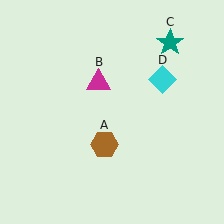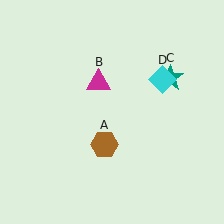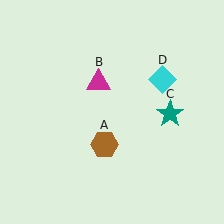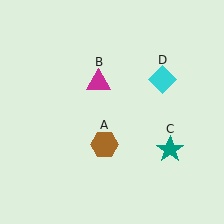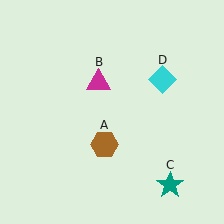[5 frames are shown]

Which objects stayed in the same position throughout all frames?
Brown hexagon (object A) and magenta triangle (object B) and cyan diamond (object D) remained stationary.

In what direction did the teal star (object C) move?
The teal star (object C) moved down.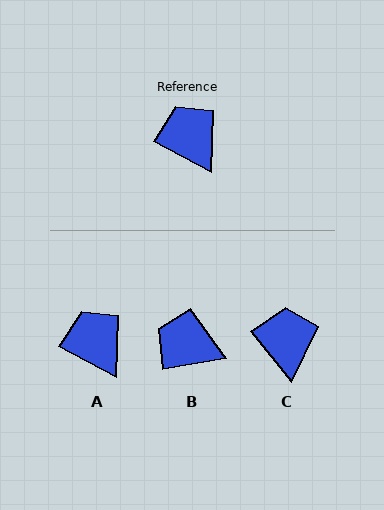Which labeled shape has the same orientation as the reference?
A.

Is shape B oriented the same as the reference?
No, it is off by about 38 degrees.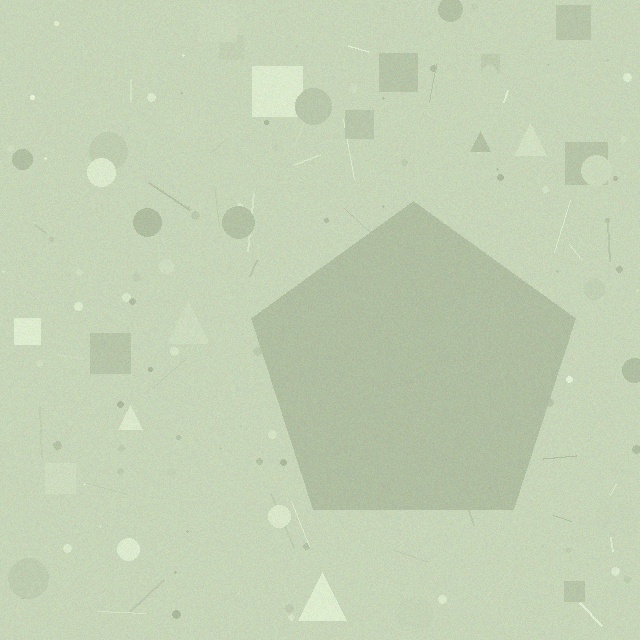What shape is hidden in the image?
A pentagon is hidden in the image.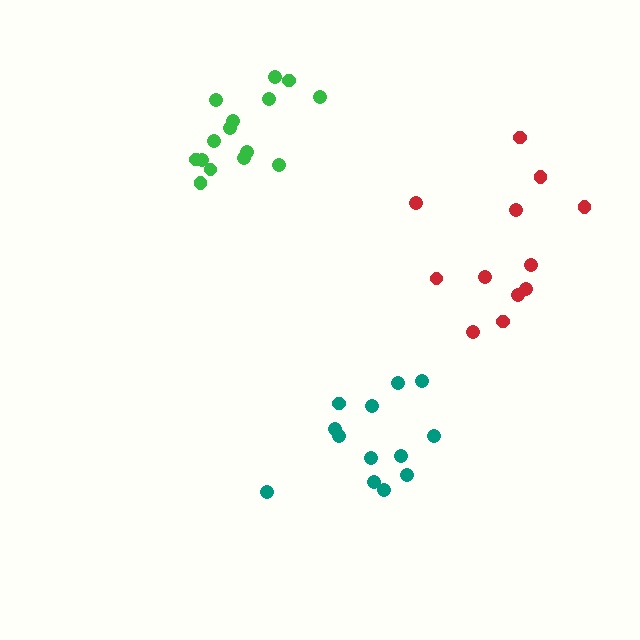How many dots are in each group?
Group 1: 13 dots, Group 2: 15 dots, Group 3: 12 dots (40 total).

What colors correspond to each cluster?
The clusters are colored: teal, green, red.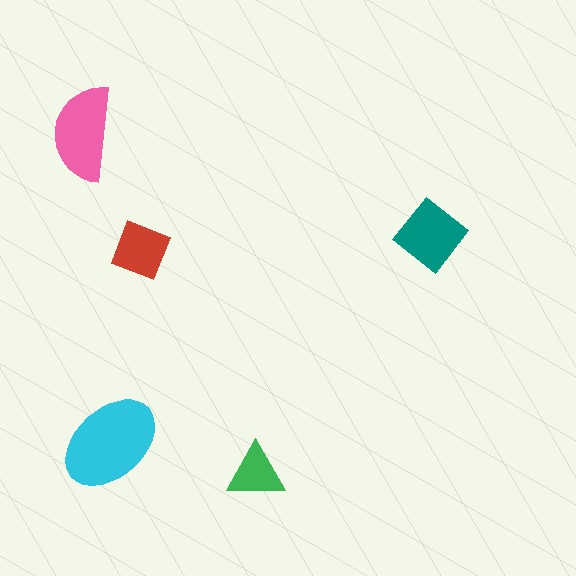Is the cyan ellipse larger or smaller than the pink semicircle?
Larger.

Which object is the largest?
The cyan ellipse.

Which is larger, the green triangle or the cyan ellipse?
The cyan ellipse.